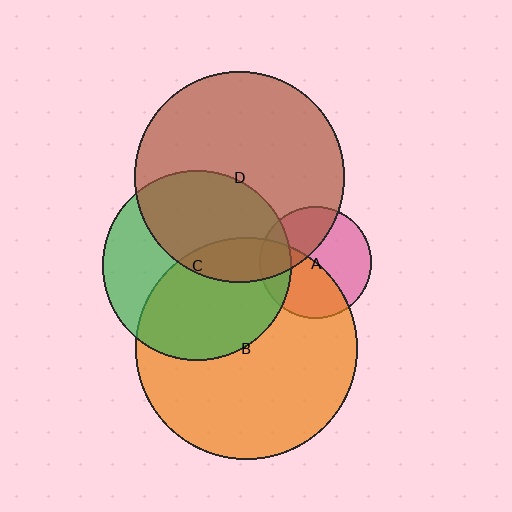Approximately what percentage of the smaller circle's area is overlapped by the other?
Approximately 50%.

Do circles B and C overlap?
Yes.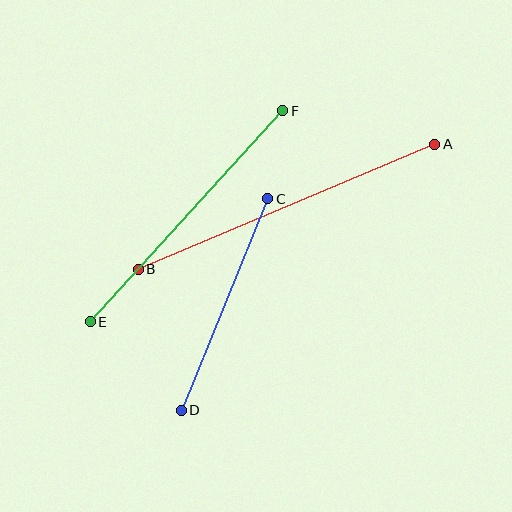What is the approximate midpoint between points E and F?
The midpoint is at approximately (187, 216) pixels.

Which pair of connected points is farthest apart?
Points A and B are farthest apart.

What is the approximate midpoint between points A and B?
The midpoint is at approximately (286, 207) pixels.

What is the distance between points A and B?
The distance is approximately 322 pixels.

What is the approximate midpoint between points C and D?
The midpoint is at approximately (225, 304) pixels.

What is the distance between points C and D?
The distance is approximately 229 pixels.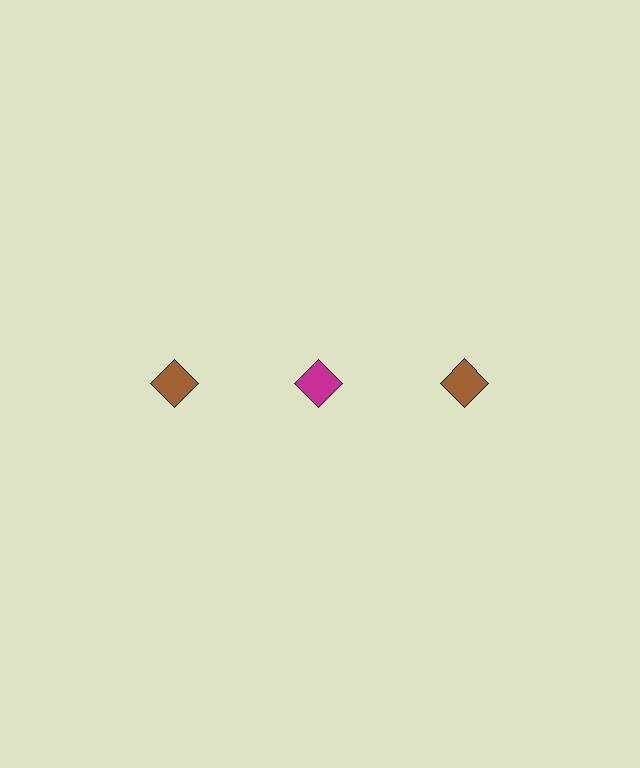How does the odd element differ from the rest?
It has a different color: magenta instead of brown.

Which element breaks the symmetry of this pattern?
The magenta diamond in the top row, second from left column breaks the symmetry. All other shapes are brown diamonds.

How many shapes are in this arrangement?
There are 3 shapes arranged in a grid pattern.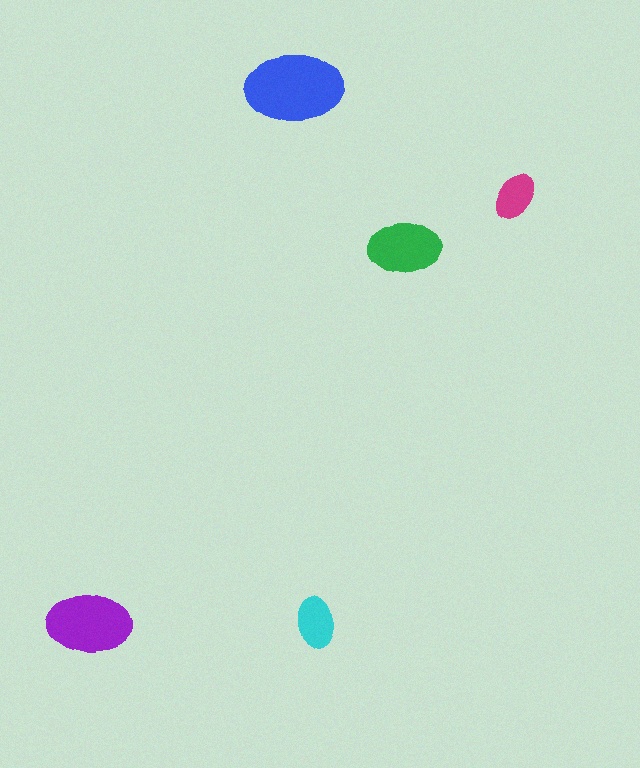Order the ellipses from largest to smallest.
the blue one, the purple one, the green one, the cyan one, the magenta one.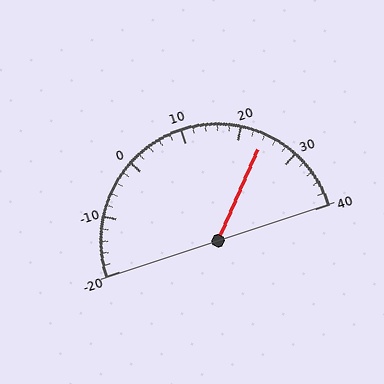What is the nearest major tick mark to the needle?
The nearest major tick mark is 20.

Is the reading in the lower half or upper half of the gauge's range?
The reading is in the upper half of the range (-20 to 40).